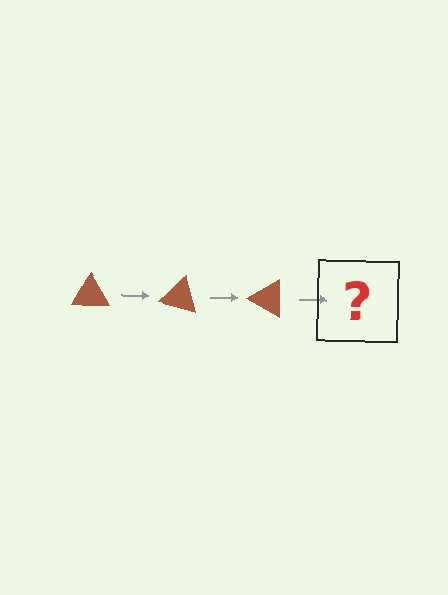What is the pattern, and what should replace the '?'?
The pattern is that the triangle rotates 15 degrees each step. The '?' should be a brown triangle rotated 45 degrees.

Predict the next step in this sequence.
The next step is a brown triangle rotated 45 degrees.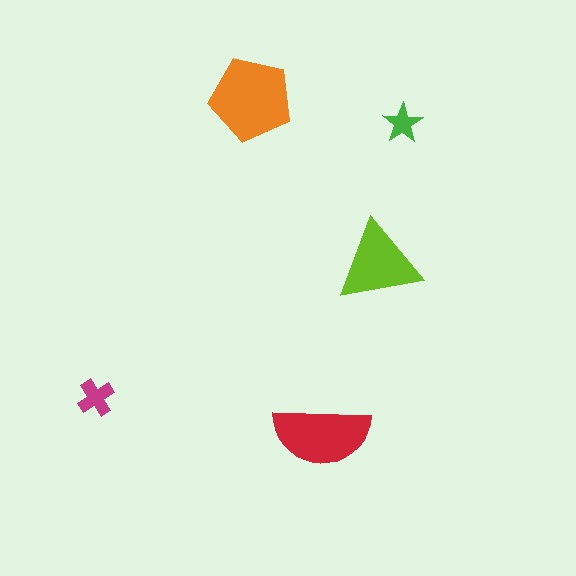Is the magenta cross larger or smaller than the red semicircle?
Smaller.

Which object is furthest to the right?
The green star is rightmost.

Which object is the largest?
The orange pentagon.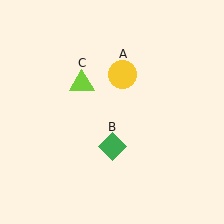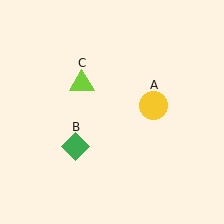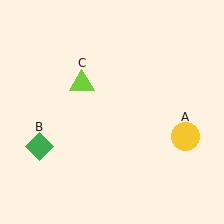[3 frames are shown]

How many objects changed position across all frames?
2 objects changed position: yellow circle (object A), green diamond (object B).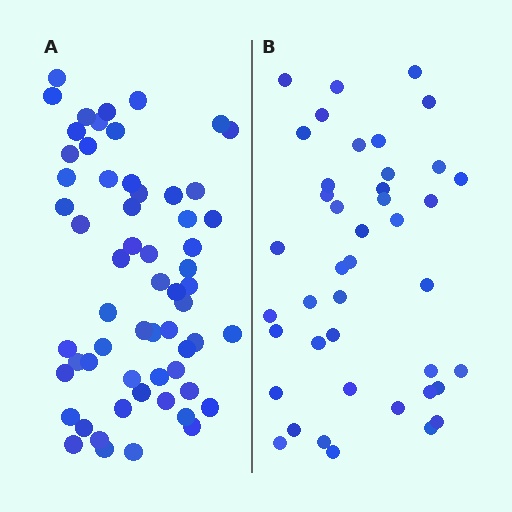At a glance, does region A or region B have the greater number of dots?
Region A (the left region) has more dots.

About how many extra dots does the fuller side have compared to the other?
Region A has approximately 20 more dots than region B.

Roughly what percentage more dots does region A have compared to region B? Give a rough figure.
About 45% more.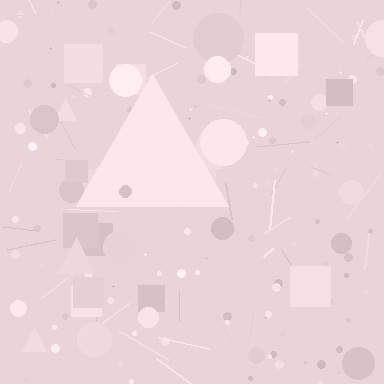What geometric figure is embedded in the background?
A triangle is embedded in the background.